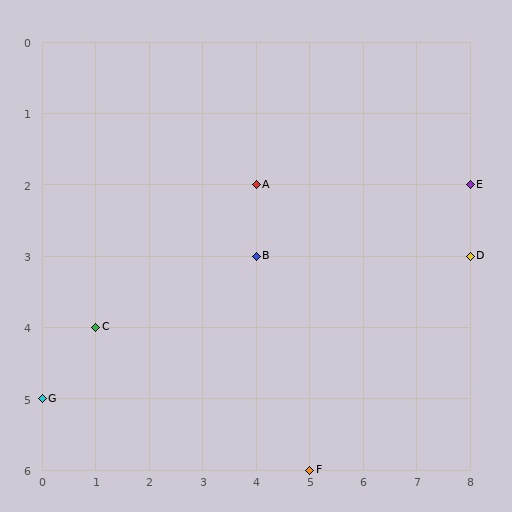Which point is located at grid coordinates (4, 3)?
Point B is at (4, 3).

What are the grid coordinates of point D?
Point D is at grid coordinates (8, 3).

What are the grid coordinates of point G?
Point G is at grid coordinates (0, 5).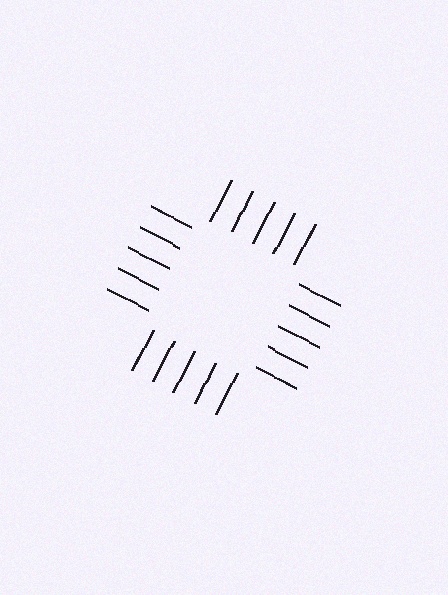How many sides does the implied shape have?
4 sides — the line-ends trace a square.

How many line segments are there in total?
20 — 5 along each of the 4 edges.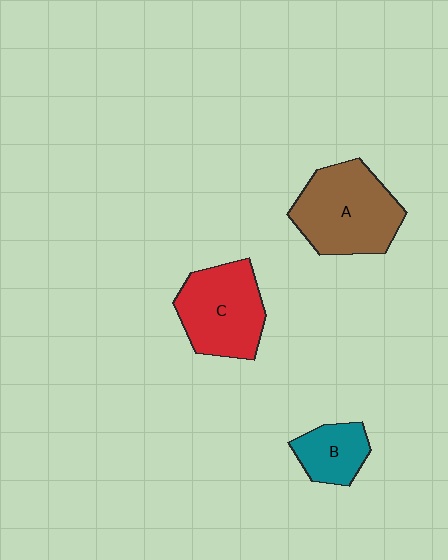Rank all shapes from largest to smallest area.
From largest to smallest: A (brown), C (red), B (teal).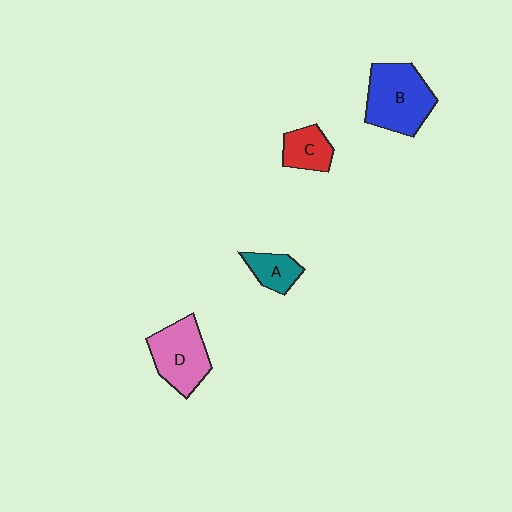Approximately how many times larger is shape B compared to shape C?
Approximately 2.0 times.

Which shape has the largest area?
Shape B (blue).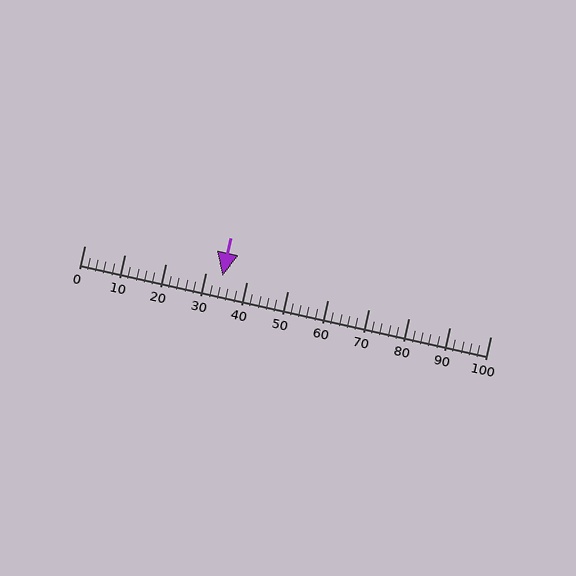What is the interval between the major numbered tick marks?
The major tick marks are spaced 10 units apart.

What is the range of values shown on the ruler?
The ruler shows values from 0 to 100.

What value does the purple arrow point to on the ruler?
The purple arrow points to approximately 34.